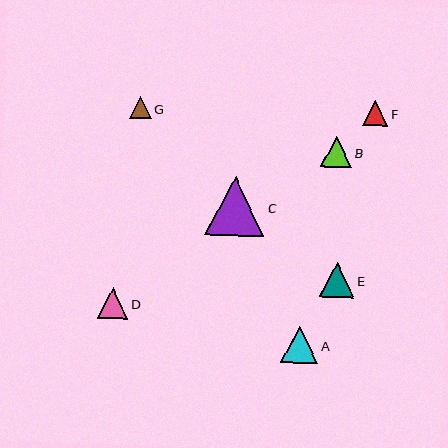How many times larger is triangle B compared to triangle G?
Triangle B is approximately 1.4 times the size of triangle G.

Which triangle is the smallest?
Triangle G is the smallest with a size of approximately 22 pixels.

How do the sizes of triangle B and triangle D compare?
Triangle B and triangle D are approximately the same size.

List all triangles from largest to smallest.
From largest to smallest: C, A, E, B, D, F, G.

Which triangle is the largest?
Triangle C is the largest with a size of approximately 59 pixels.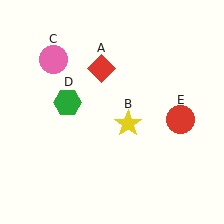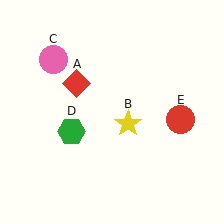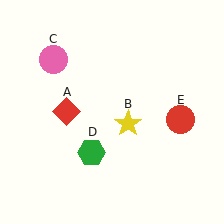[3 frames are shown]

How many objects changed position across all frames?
2 objects changed position: red diamond (object A), green hexagon (object D).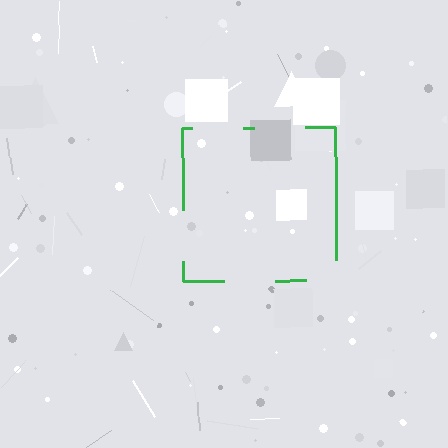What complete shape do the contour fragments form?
The contour fragments form a square.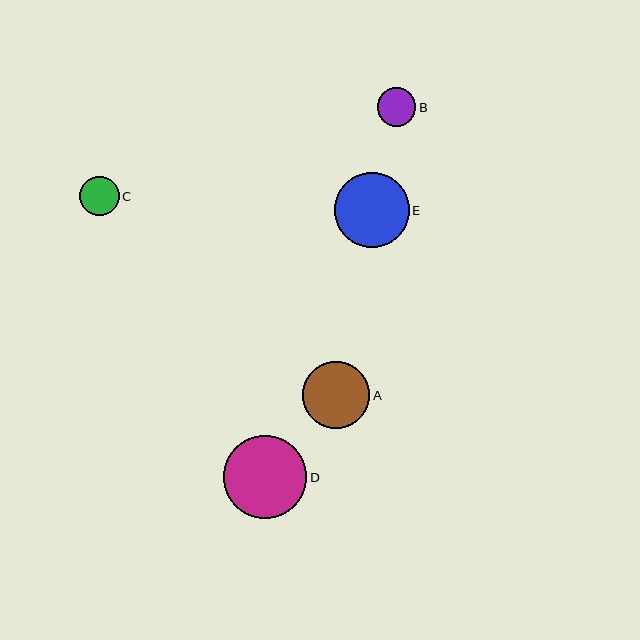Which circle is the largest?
Circle D is the largest with a size of approximately 83 pixels.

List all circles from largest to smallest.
From largest to smallest: D, E, A, C, B.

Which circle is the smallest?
Circle B is the smallest with a size of approximately 39 pixels.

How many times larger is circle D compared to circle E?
Circle D is approximately 1.1 times the size of circle E.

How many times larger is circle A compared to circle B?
Circle A is approximately 1.7 times the size of circle B.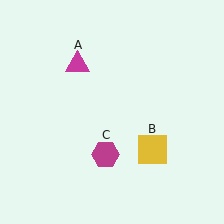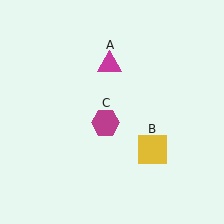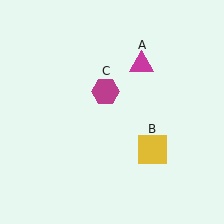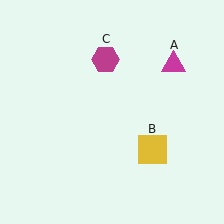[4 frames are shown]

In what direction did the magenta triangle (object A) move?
The magenta triangle (object A) moved right.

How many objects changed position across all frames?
2 objects changed position: magenta triangle (object A), magenta hexagon (object C).